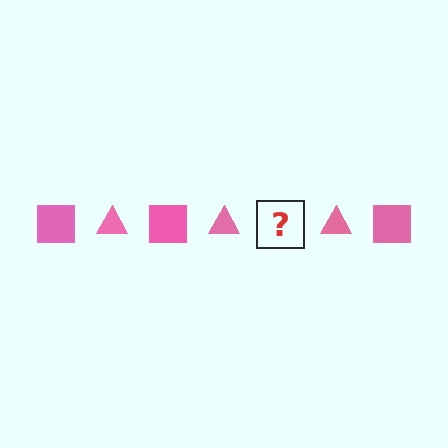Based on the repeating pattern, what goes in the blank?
The blank should be a pink square.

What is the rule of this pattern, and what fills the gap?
The rule is that the pattern cycles through square, triangle shapes in pink. The gap should be filled with a pink square.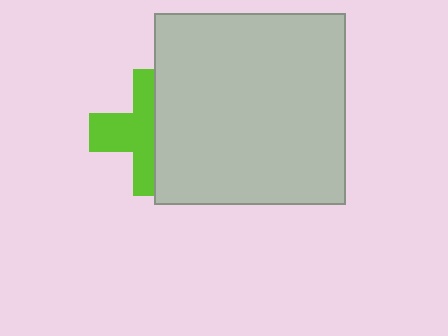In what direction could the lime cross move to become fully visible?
The lime cross could move left. That would shift it out from behind the light gray square entirely.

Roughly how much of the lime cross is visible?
About half of it is visible (roughly 52%).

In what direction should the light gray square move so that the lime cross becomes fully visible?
The light gray square should move right. That is the shortest direction to clear the overlap and leave the lime cross fully visible.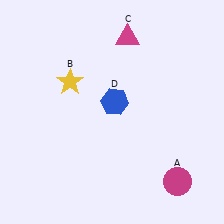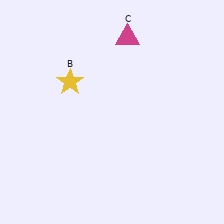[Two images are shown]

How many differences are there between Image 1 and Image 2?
There are 2 differences between the two images.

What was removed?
The magenta circle (A), the blue hexagon (D) were removed in Image 2.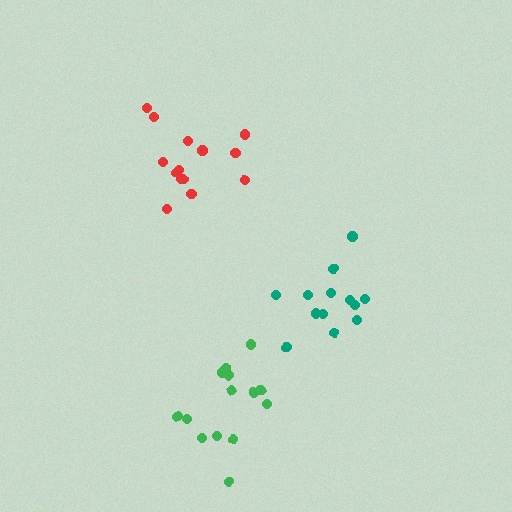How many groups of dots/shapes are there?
There are 3 groups.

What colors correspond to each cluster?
The clusters are colored: green, teal, red.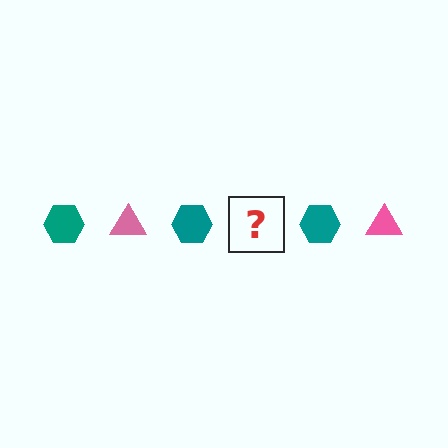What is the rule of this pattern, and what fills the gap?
The rule is that the pattern alternates between teal hexagon and pink triangle. The gap should be filled with a pink triangle.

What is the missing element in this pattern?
The missing element is a pink triangle.